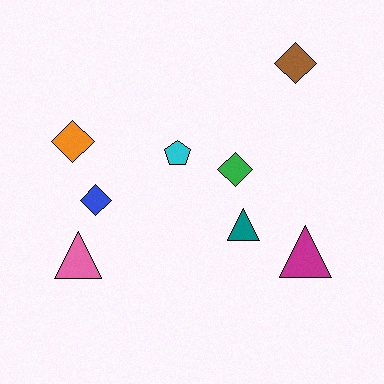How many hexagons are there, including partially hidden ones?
There are no hexagons.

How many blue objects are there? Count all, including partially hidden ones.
There is 1 blue object.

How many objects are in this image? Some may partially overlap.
There are 8 objects.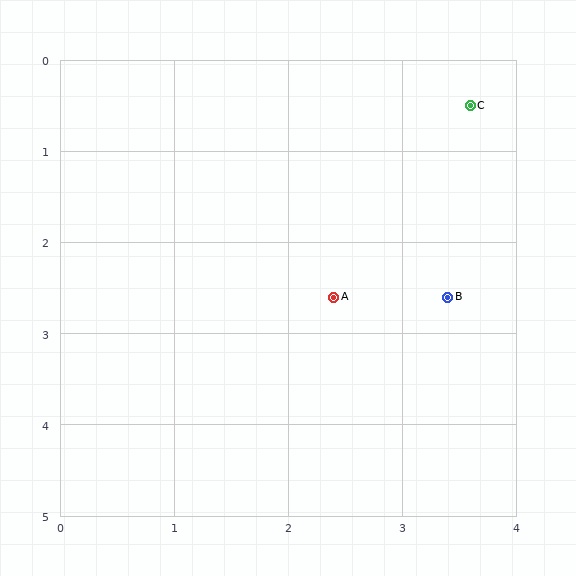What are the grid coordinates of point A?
Point A is at approximately (2.4, 2.6).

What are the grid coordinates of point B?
Point B is at approximately (3.4, 2.6).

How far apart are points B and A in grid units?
Points B and A are about 1.0 grid units apart.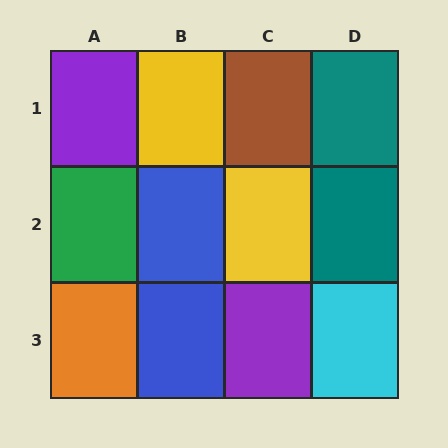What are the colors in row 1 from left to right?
Purple, yellow, brown, teal.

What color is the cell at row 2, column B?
Blue.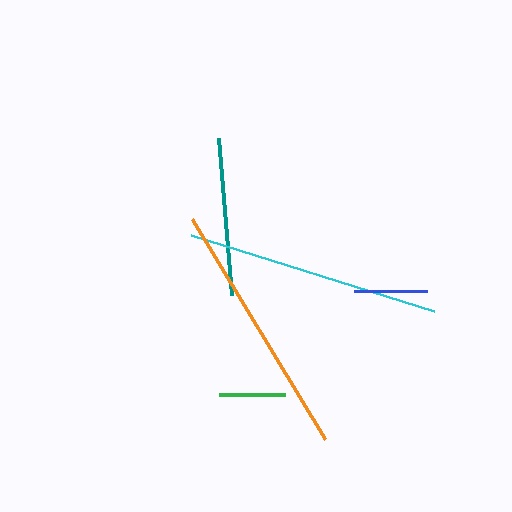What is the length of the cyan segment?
The cyan segment is approximately 255 pixels long.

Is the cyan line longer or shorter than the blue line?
The cyan line is longer than the blue line.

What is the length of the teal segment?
The teal segment is approximately 158 pixels long.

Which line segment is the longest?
The orange line is the longest at approximately 257 pixels.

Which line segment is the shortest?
The green line is the shortest at approximately 66 pixels.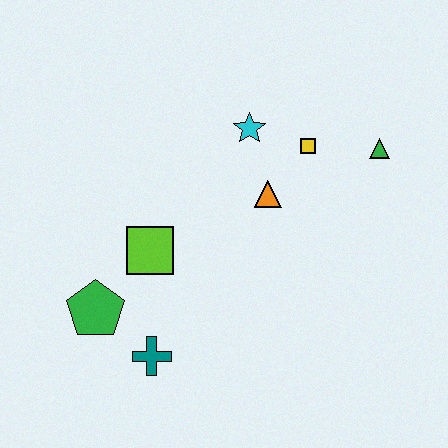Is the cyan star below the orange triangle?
No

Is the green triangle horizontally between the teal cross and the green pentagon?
No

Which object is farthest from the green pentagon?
The green triangle is farthest from the green pentagon.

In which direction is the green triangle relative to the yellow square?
The green triangle is to the right of the yellow square.